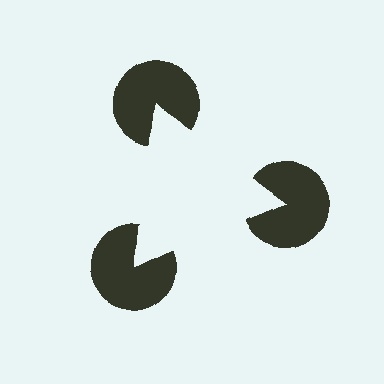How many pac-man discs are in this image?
There are 3 — one at each vertex of the illusory triangle.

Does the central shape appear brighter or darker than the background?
It typically appears slightly brighter than the background, even though no actual brightness change is drawn.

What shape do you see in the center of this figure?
An illusory triangle — its edges are inferred from the aligned wedge cuts in the pac-man discs, not physically drawn.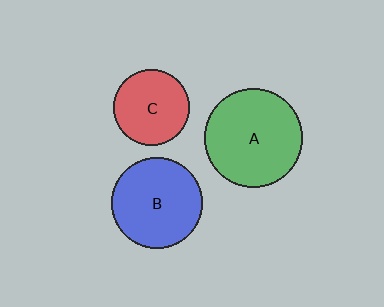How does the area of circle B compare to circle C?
Approximately 1.4 times.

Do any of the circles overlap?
No, none of the circles overlap.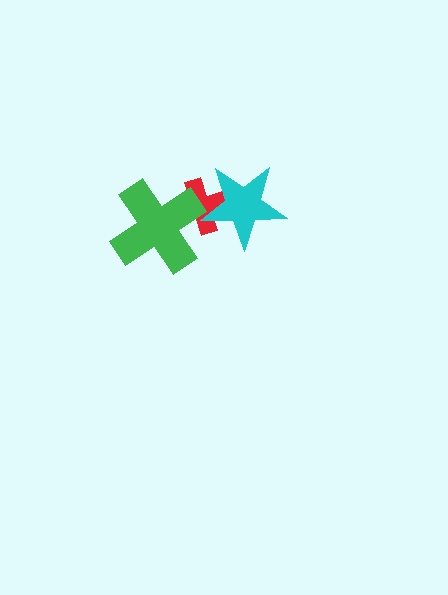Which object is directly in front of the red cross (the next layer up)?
The green cross is directly in front of the red cross.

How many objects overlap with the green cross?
1 object overlaps with the green cross.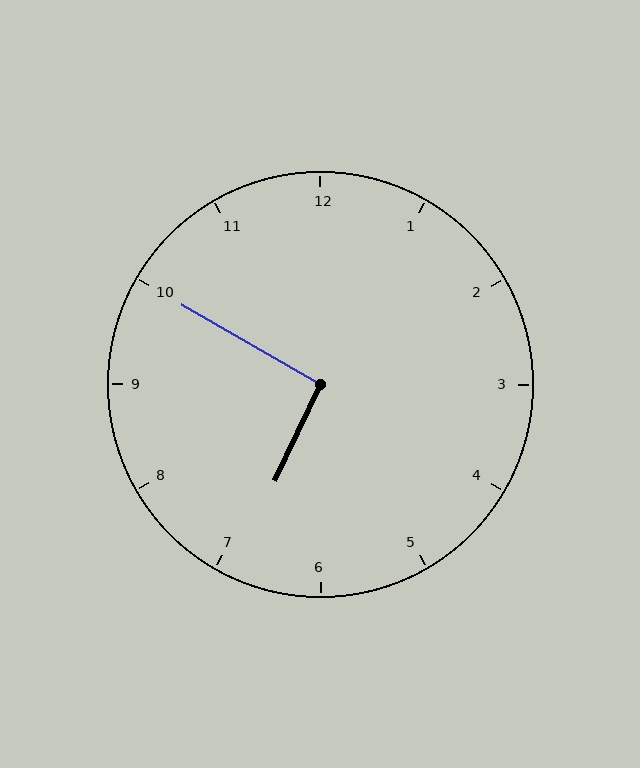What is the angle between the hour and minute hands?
Approximately 95 degrees.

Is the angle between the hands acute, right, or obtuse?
It is right.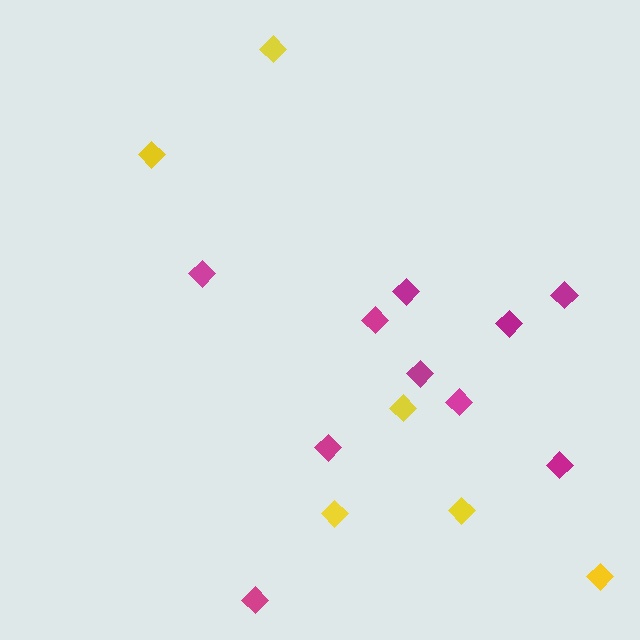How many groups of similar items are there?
There are 2 groups: one group of yellow diamonds (6) and one group of magenta diamonds (10).